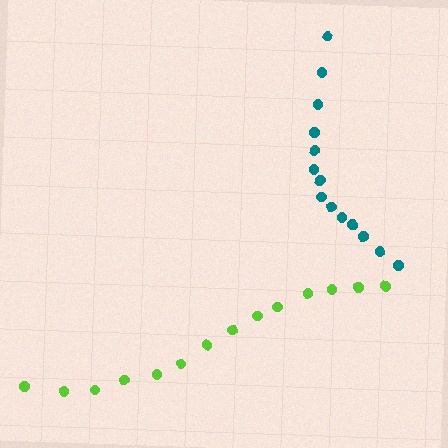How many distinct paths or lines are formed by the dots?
There are 2 distinct paths.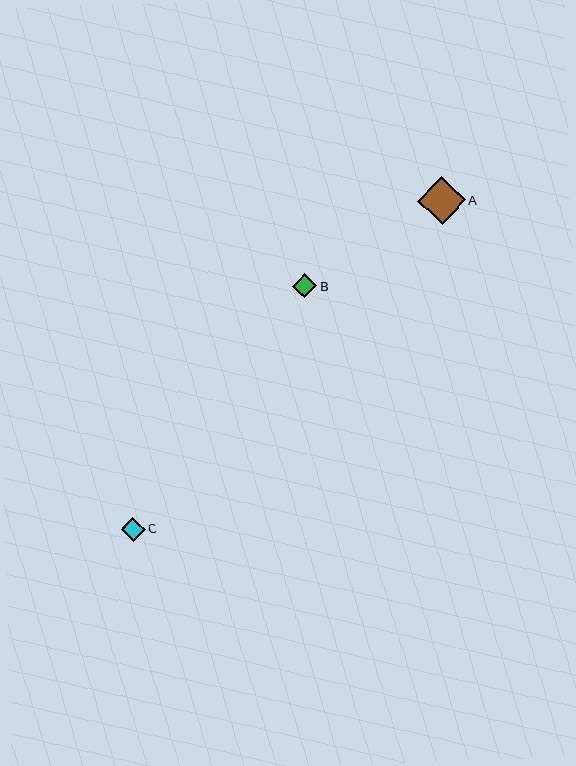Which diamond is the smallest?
Diamond C is the smallest with a size of approximately 24 pixels.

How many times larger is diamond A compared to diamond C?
Diamond A is approximately 2.0 times the size of diamond C.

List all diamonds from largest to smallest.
From largest to smallest: A, B, C.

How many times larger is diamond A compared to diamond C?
Diamond A is approximately 2.0 times the size of diamond C.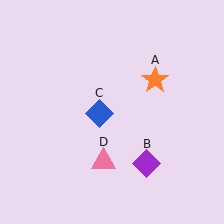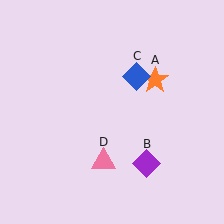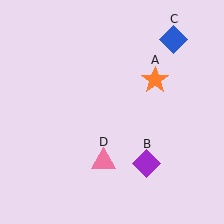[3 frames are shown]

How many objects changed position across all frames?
1 object changed position: blue diamond (object C).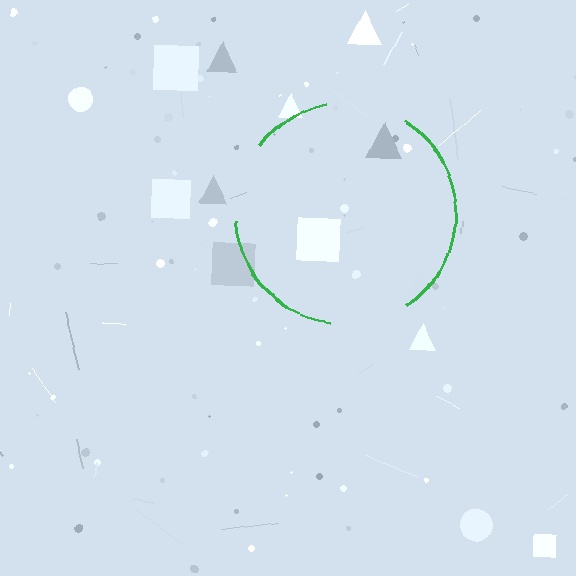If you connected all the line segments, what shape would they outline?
They would outline a circle.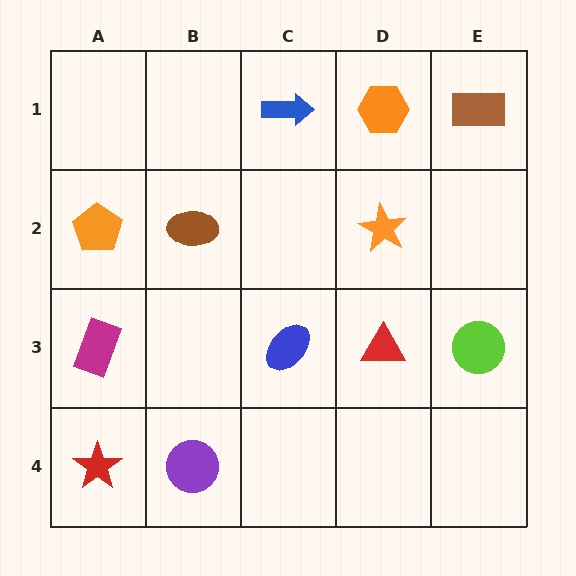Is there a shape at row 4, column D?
No, that cell is empty.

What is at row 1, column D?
An orange hexagon.